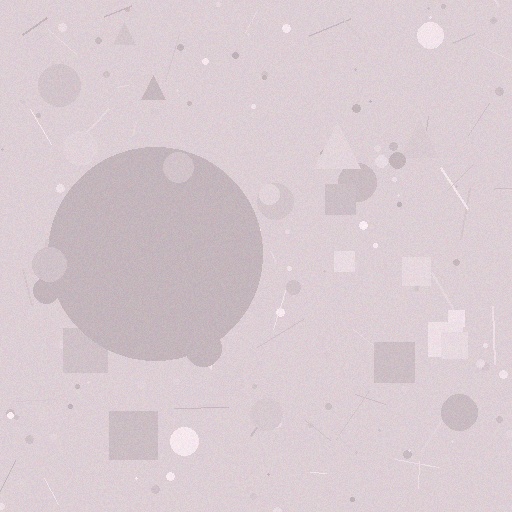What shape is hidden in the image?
A circle is hidden in the image.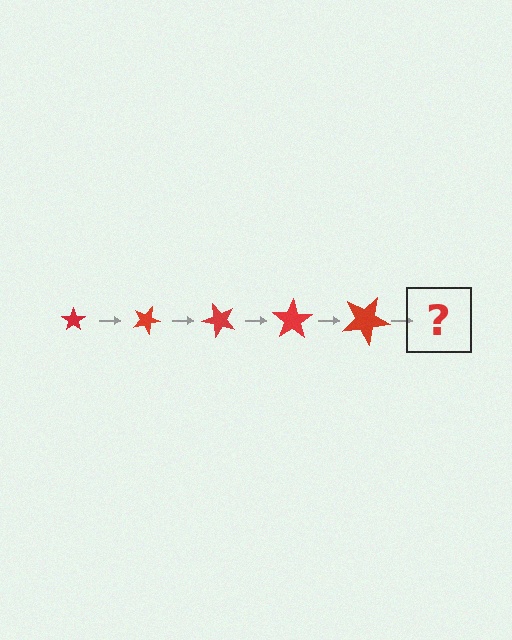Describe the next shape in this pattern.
It should be a star, larger than the previous one and rotated 125 degrees from the start.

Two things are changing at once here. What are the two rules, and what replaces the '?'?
The two rules are that the star grows larger each step and it rotates 25 degrees each step. The '?' should be a star, larger than the previous one and rotated 125 degrees from the start.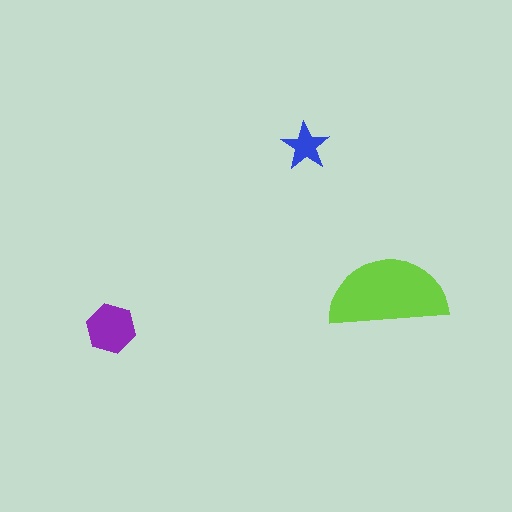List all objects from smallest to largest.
The blue star, the purple hexagon, the lime semicircle.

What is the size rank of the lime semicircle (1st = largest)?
1st.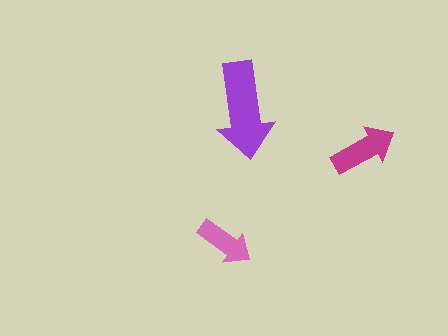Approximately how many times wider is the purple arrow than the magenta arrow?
About 1.5 times wider.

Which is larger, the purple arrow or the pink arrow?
The purple one.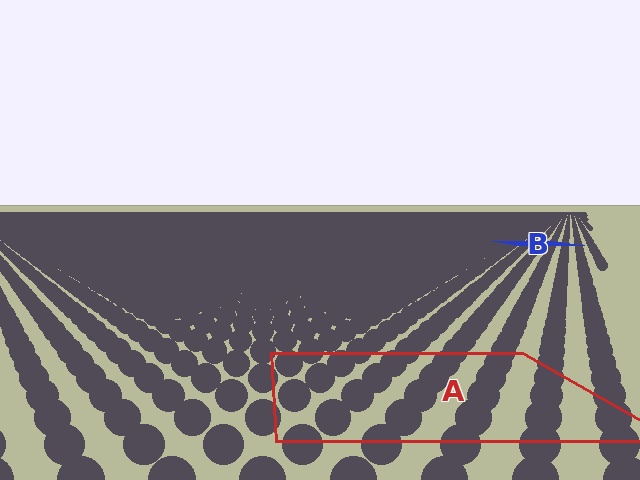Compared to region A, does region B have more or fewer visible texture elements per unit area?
Region B has more texture elements per unit area — they are packed more densely because it is farther away.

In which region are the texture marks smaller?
The texture marks are smaller in region B, because it is farther away.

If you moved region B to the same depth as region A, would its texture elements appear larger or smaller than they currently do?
They would appear larger. At a closer depth, the same texture elements are projected at a bigger on-screen size.